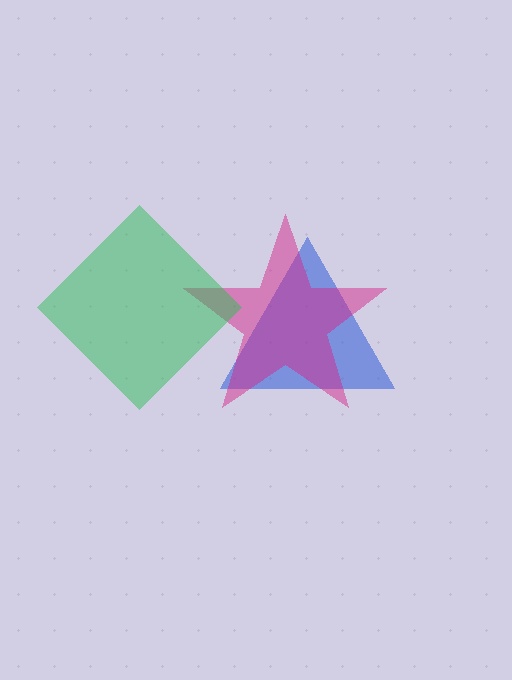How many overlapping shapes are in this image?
There are 3 overlapping shapes in the image.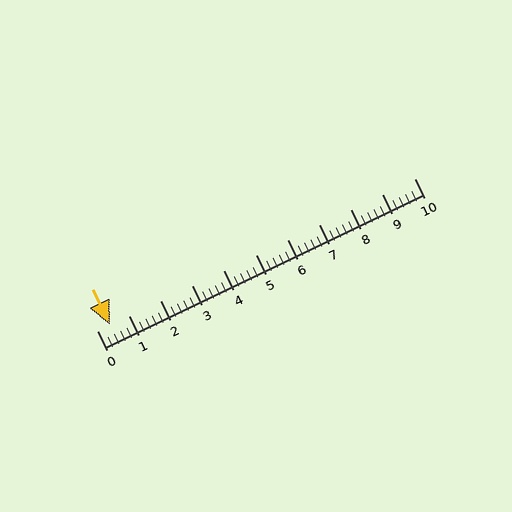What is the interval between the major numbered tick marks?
The major tick marks are spaced 1 units apart.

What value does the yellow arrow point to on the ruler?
The yellow arrow points to approximately 0.4.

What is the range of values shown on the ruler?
The ruler shows values from 0 to 10.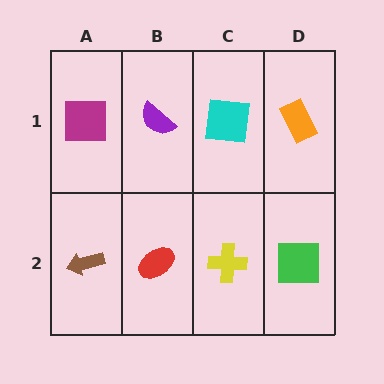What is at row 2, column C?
A yellow cross.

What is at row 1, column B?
A purple semicircle.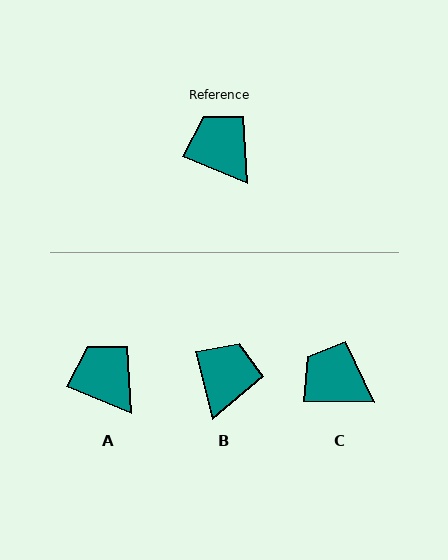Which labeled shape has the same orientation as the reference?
A.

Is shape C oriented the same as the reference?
No, it is off by about 22 degrees.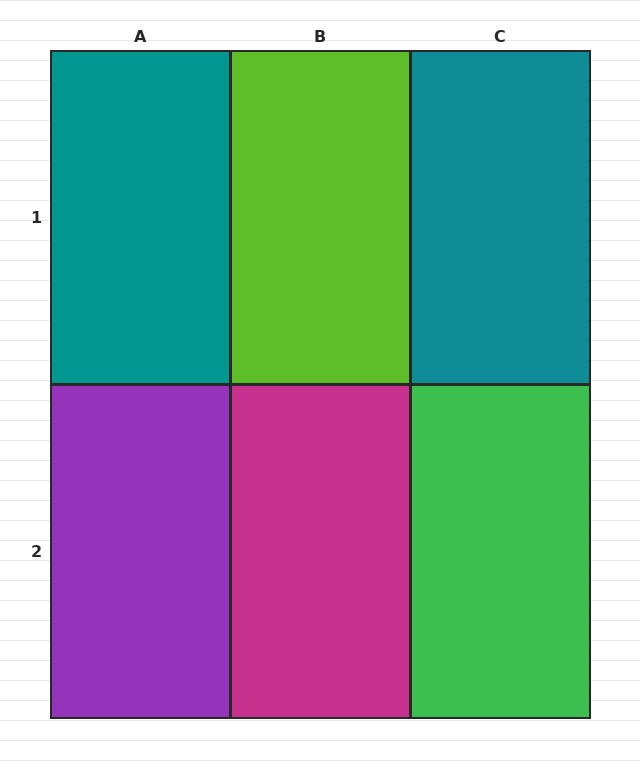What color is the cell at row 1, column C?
Teal.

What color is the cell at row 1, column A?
Teal.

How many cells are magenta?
1 cell is magenta.